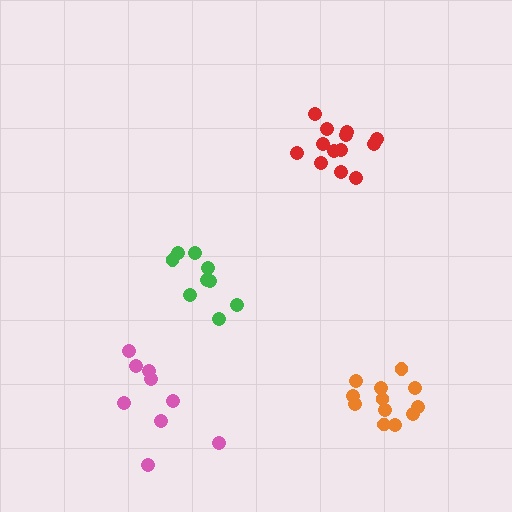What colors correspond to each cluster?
The clusters are colored: red, pink, orange, green.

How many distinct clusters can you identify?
There are 4 distinct clusters.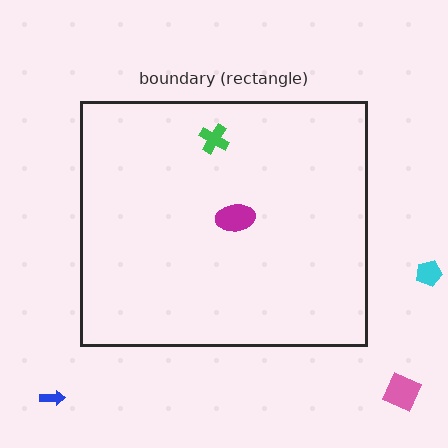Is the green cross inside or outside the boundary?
Inside.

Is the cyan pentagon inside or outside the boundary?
Outside.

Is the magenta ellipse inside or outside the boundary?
Inside.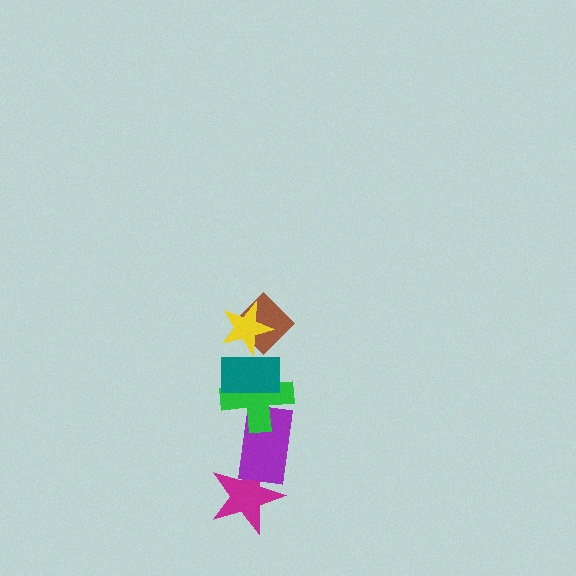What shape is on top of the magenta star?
The purple rectangle is on top of the magenta star.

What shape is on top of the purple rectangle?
The green cross is on top of the purple rectangle.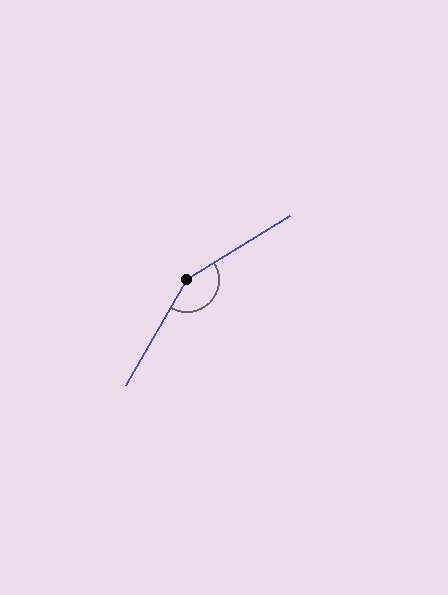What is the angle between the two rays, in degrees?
Approximately 152 degrees.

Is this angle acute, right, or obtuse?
It is obtuse.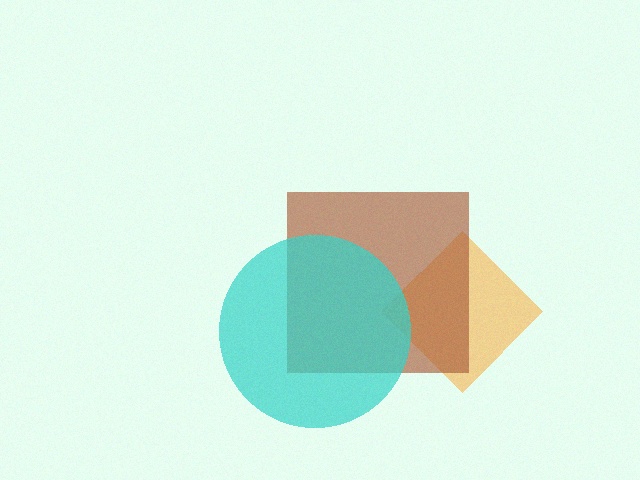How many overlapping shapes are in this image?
There are 3 overlapping shapes in the image.